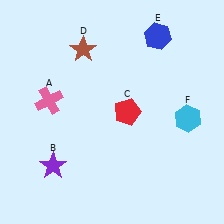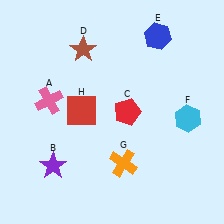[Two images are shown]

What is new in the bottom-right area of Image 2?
An orange cross (G) was added in the bottom-right area of Image 2.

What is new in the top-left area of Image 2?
A red square (H) was added in the top-left area of Image 2.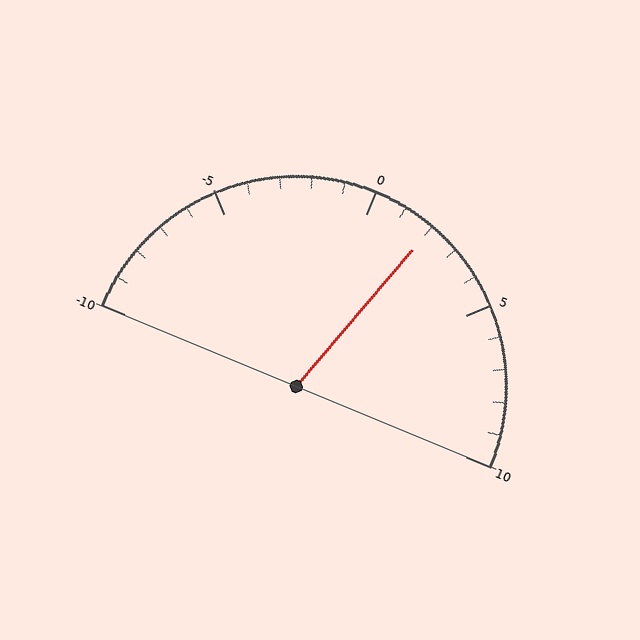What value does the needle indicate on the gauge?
The needle indicates approximately 2.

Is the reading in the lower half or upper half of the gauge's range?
The reading is in the upper half of the range (-10 to 10).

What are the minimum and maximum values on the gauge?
The gauge ranges from -10 to 10.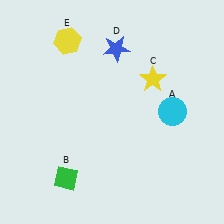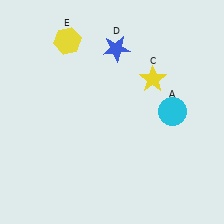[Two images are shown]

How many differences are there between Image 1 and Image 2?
There is 1 difference between the two images.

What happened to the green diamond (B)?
The green diamond (B) was removed in Image 2. It was in the bottom-left area of Image 1.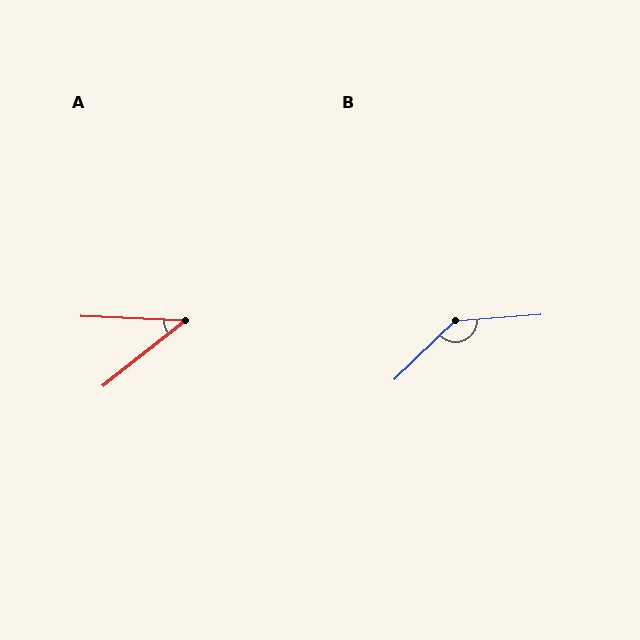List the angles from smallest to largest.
A (41°), B (140°).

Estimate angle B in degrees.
Approximately 140 degrees.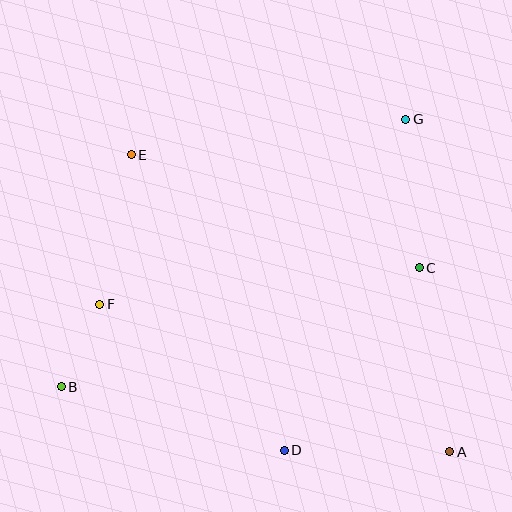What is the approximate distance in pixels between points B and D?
The distance between B and D is approximately 232 pixels.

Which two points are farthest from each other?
Points B and G are farthest from each other.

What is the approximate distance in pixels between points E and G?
The distance between E and G is approximately 277 pixels.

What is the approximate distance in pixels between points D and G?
The distance between D and G is approximately 353 pixels.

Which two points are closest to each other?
Points B and F are closest to each other.